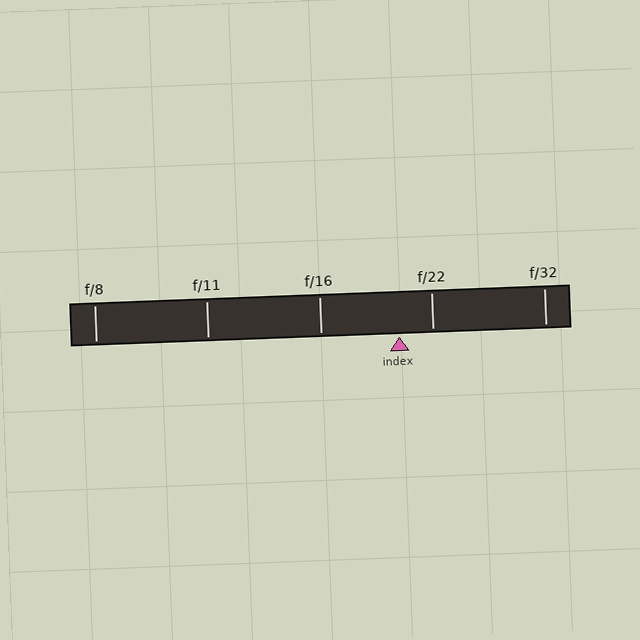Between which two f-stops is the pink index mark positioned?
The index mark is between f/16 and f/22.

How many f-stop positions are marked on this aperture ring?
There are 5 f-stop positions marked.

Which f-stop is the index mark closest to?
The index mark is closest to f/22.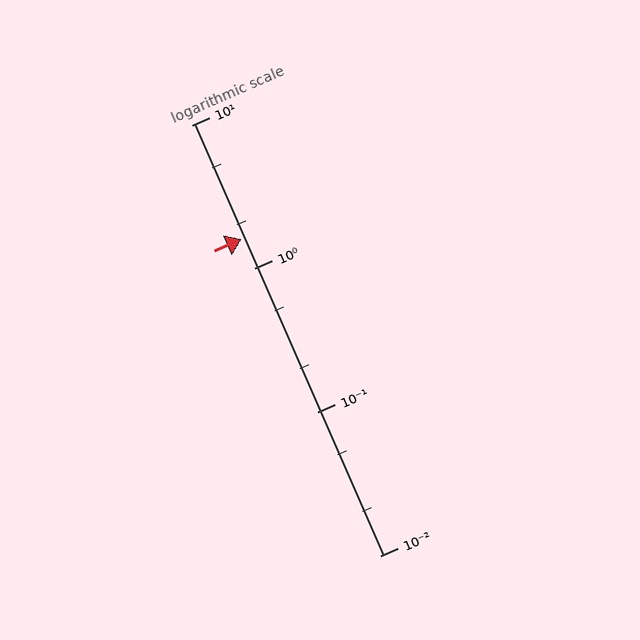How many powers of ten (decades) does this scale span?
The scale spans 3 decades, from 0.01 to 10.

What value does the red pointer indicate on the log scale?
The pointer indicates approximately 1.6.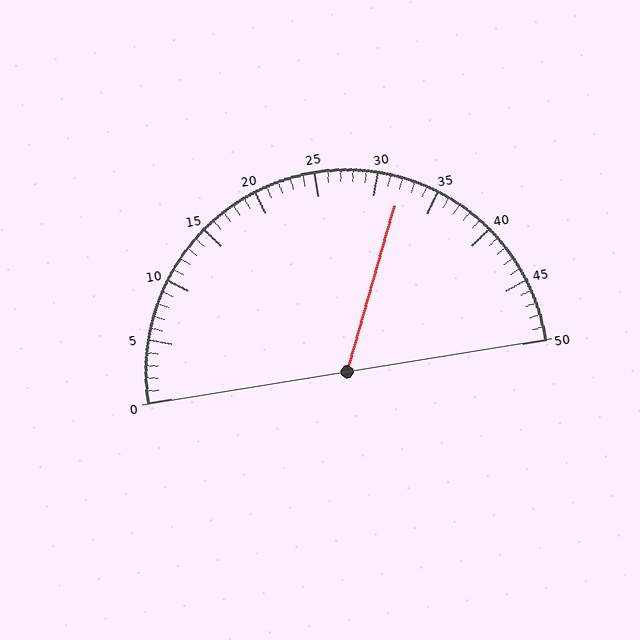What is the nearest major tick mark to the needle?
The nearest major tick mark is 30.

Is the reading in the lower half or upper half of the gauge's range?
The reading is in the upper half of the range (0 to 50).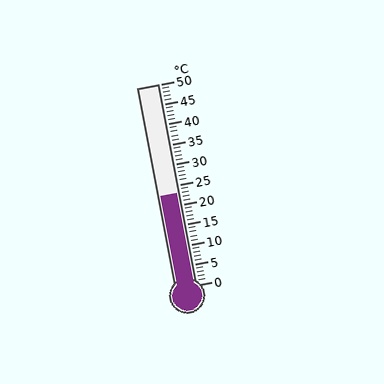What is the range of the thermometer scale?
The thermometer scale ranges from 0°C to 50°C.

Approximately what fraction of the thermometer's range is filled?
The thermometer is filled to approximately 45% of its range.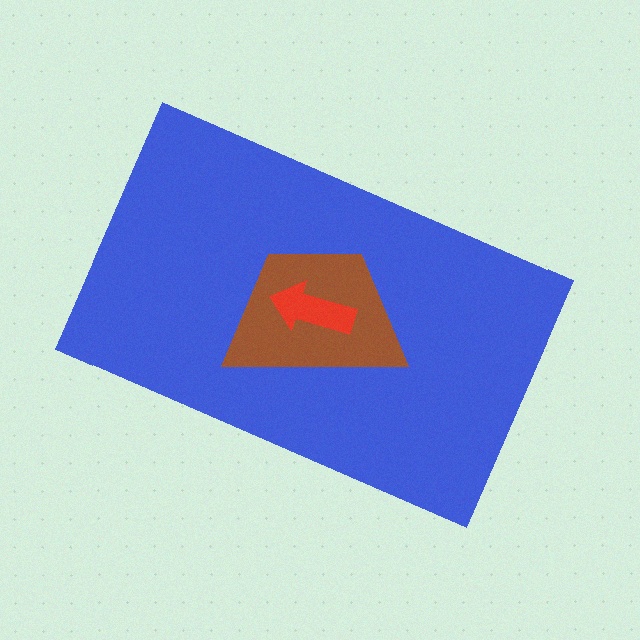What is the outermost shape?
The blue rectangle.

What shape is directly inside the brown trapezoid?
The red arrow.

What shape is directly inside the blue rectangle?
The brown trapezoid.